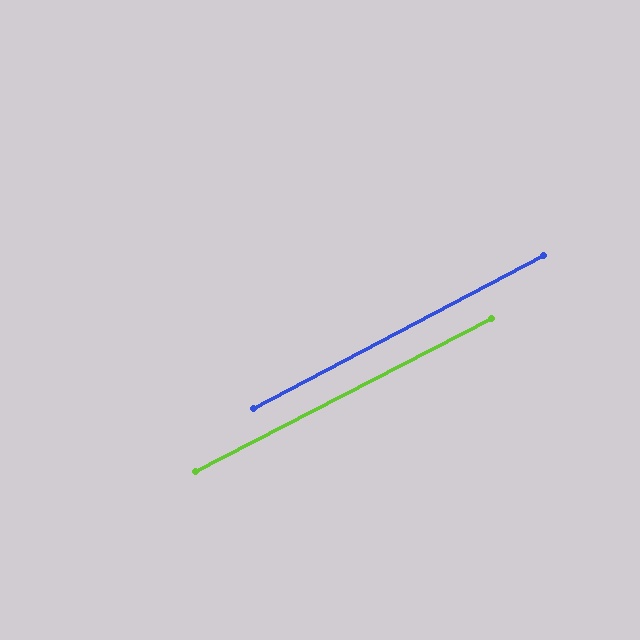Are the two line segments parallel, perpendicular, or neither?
Parallel — their directions differ by only 0.3°.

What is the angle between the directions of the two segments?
Approximately 0 degrees.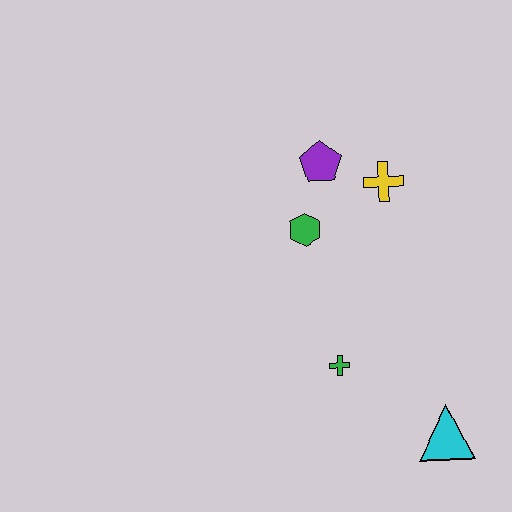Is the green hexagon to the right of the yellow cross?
No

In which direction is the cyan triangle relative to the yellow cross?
The cyan triangle is below the yellow cross.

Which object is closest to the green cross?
The cyan triangle is closest to the green cross.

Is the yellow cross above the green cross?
Yes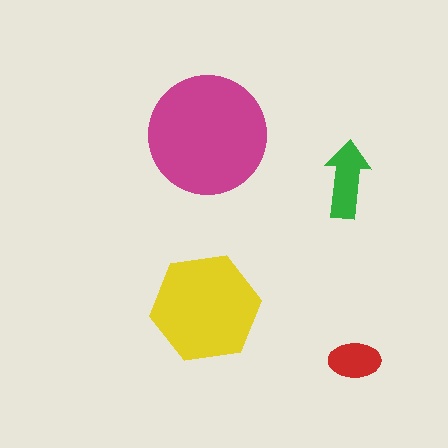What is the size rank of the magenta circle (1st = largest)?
1st.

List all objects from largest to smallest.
The magenta circle, the yellow hexagon, the green arrow, the red ellipse.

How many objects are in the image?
There are 4 objects in the image.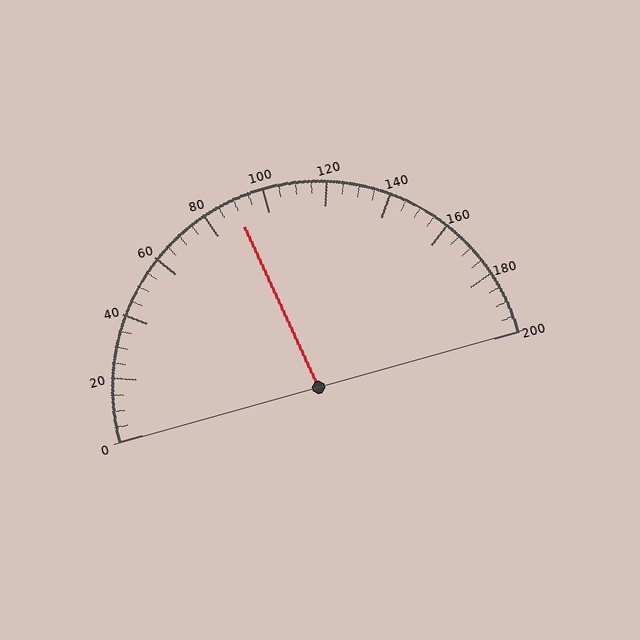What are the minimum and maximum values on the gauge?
The gauge ranges from 0 to 200.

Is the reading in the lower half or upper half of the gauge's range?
The reading is in the lower half of the range (0 to 200).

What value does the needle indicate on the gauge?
The needle indicates approximately 90.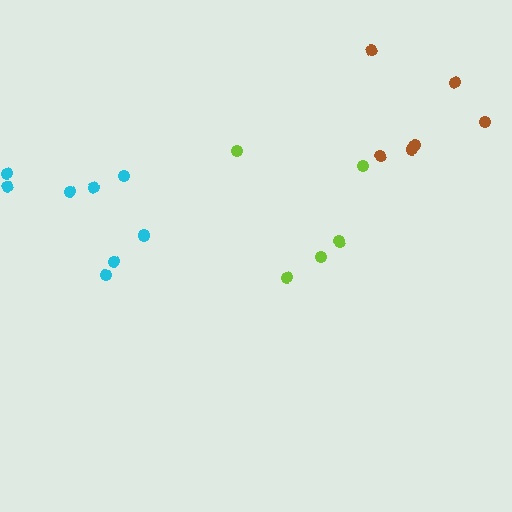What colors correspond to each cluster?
The clusters are colored: lime, brown, cyan.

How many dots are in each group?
Group 1: 5 dots, Group 2: 6 dots, Group 3: 8 dots (19 total).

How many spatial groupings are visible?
There are 3 spatial groupings.